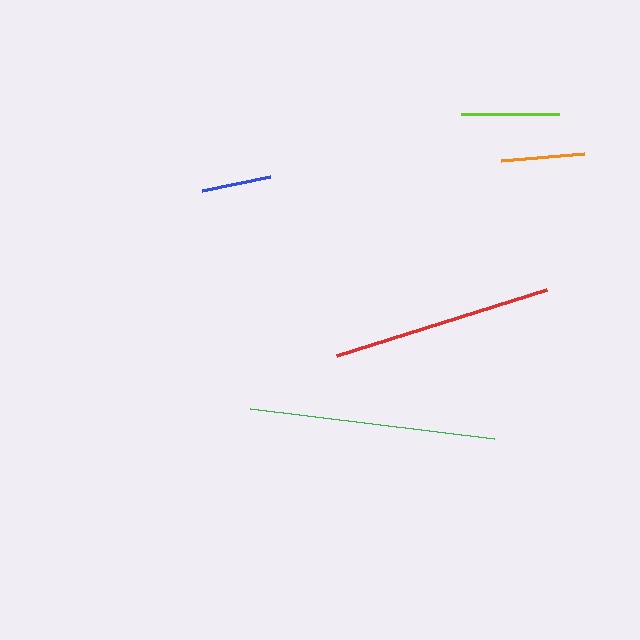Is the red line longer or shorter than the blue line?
The red line is longer than the blue line.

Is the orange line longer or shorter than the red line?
The red line is longer than the orange line.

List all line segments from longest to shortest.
From longest to shortest: green, red, lime, orange, blue.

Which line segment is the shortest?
The blue line is the shortest at approximately 69 pixels.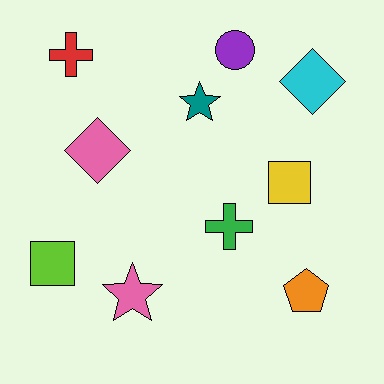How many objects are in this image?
There are 10 objects.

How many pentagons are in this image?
There is 1 pentagon.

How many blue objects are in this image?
There are no blue objects.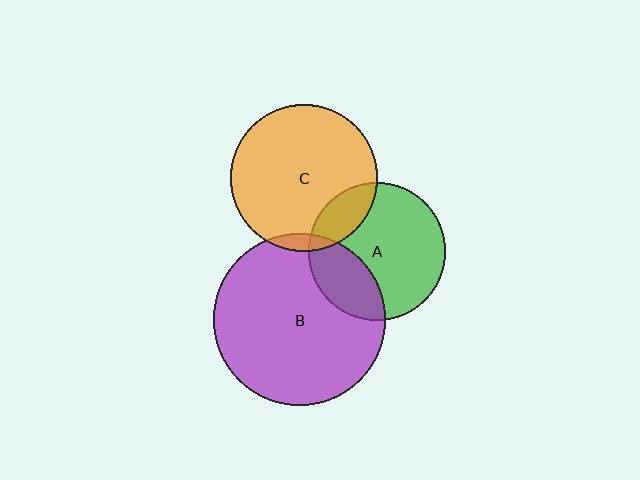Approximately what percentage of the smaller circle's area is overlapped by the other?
Approximately 25%.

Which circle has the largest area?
Circle B (purple).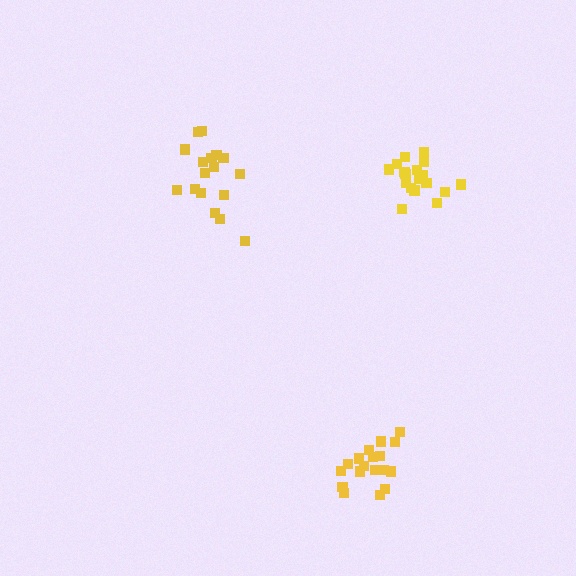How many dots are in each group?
Group 1: 18 dots, Group 2: 17 dots, Group 3: 18 dots (53 total).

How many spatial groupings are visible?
There are 3 spatial groupings.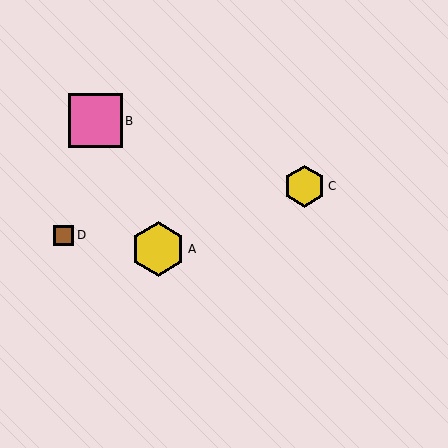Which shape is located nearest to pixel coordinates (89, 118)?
The pink square (labeled B) at (95, 121) is nearest to that location.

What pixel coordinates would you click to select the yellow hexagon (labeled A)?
Click at (158, 249) to select the yellow hexagon A.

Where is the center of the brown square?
The center of the brown square is at (63, 235).